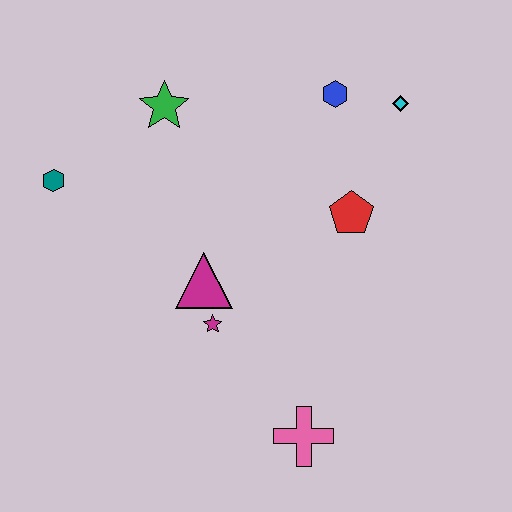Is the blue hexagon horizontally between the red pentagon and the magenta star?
Yes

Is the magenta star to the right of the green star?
Yes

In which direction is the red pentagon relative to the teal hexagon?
The red pentagon is to the right of the teal hexagon.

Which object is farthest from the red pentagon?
The teal hexagon is farthest from the red pentagon.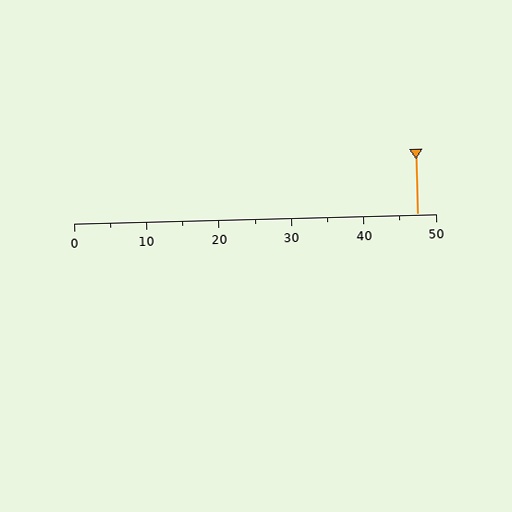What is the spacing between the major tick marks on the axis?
The major ticks are spaced 10 apart.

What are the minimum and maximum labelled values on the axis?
The axis runs from 0 to 50.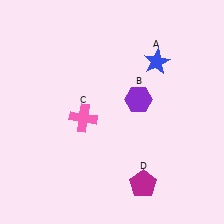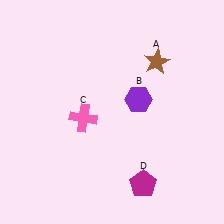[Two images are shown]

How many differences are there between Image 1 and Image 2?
There is 1 difference between the two images.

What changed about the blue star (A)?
In Image 1, A is blue. In Image 2, it changed to brown.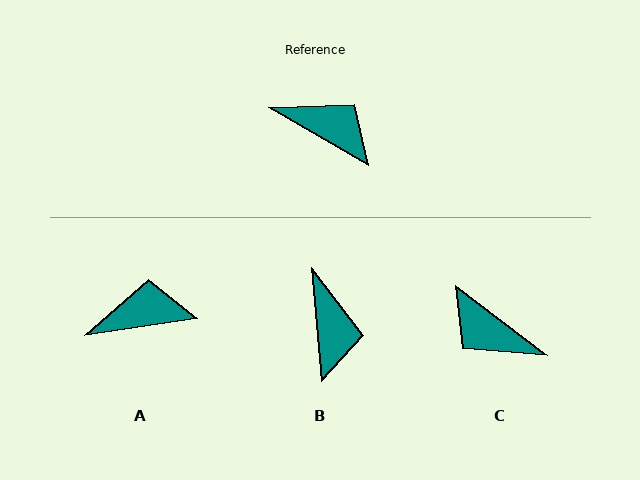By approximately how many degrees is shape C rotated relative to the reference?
Approximately 173 degrees counter-clockwise.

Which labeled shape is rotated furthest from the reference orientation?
C, about 173 degrees away.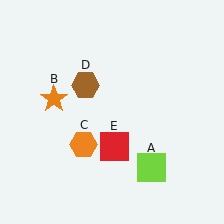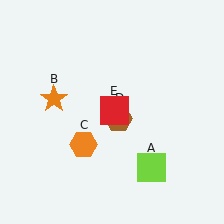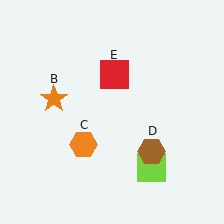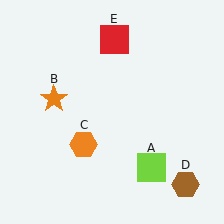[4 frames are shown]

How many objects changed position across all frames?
2 objects changed position: brown hexagon (object D), red square (object E).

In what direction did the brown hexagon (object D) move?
The brown hexagon (object D) moved down and to the right.